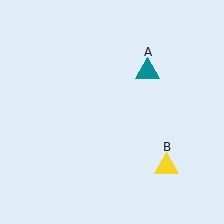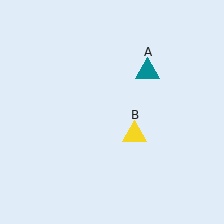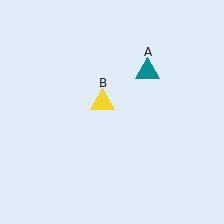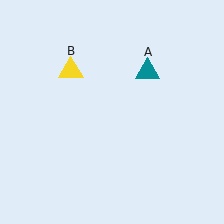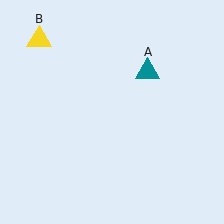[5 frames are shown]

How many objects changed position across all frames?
1 object changed position: yellow triangle (object B).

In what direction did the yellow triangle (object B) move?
The yellow triangle (object B) moved up and to the left.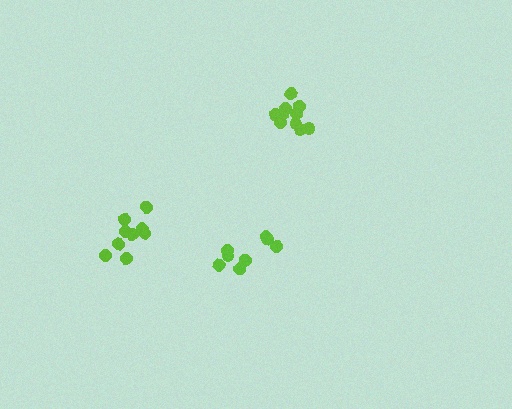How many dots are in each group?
Group 1: 8 dots, Group 2: 9 dots, Group 3: 11 dots (28 total).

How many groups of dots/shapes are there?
There are 3 groups.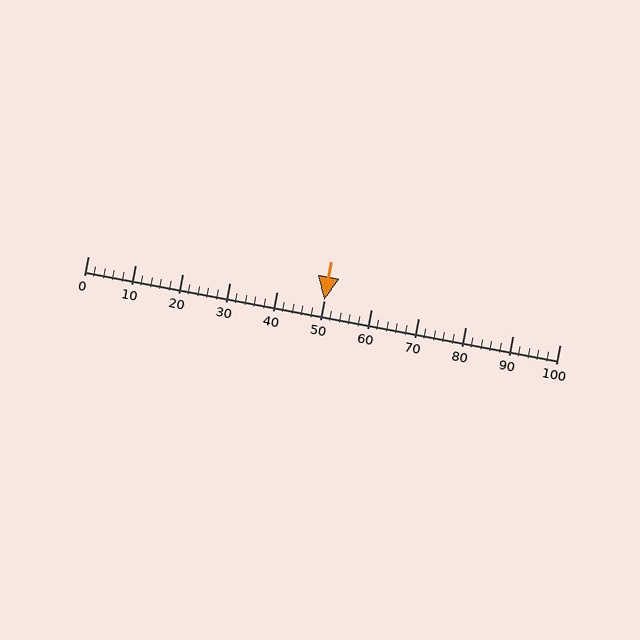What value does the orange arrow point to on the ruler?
The orange arrow points to approximately 50.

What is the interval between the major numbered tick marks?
The major tick marks are spaced 10 units apart.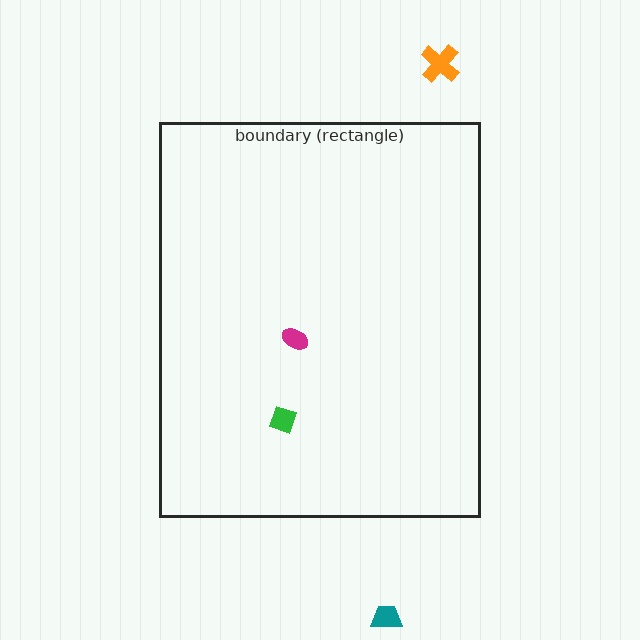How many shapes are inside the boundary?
2 inside, 2 outside.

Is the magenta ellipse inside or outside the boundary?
Inside.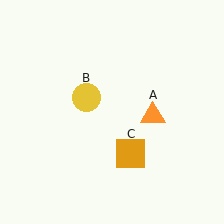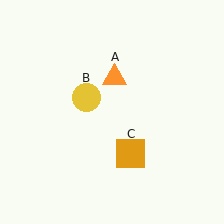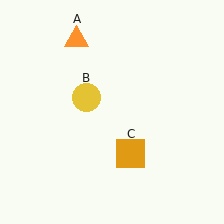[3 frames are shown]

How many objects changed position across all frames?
1 object changed position: orange triangle (object A).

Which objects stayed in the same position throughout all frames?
Yellow circle (object B) and orange square (object C) remained stationary.